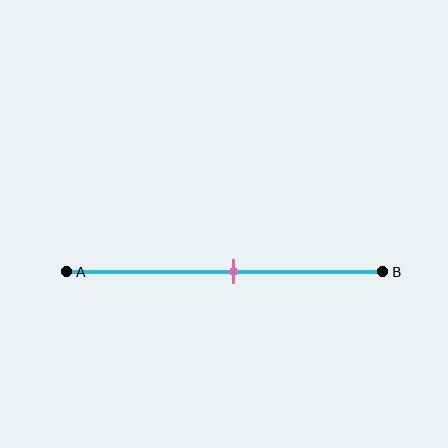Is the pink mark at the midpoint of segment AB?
Yes, the mark is approximately at the midpoint.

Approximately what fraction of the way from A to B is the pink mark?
The pink mark is approximately 55% of the way from A to B.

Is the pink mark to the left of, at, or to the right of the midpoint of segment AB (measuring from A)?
The pink mark is approximately at the midpoint of segment AB.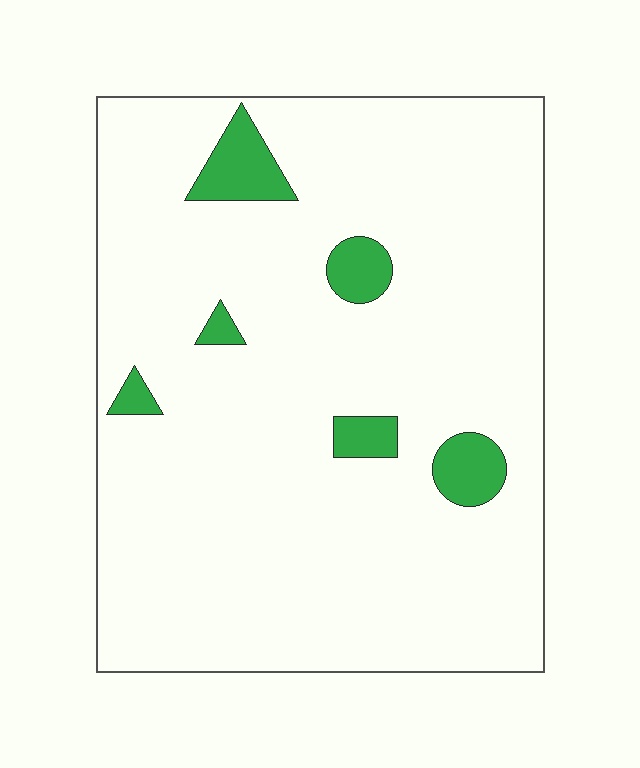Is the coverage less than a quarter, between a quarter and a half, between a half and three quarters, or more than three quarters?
Less than a quarter.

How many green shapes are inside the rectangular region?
6.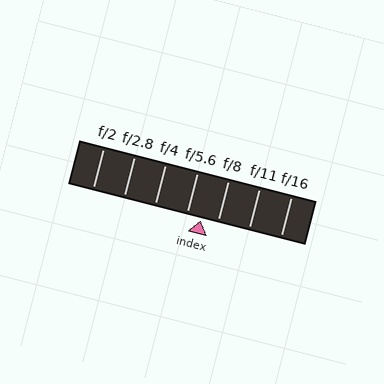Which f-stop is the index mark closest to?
The index mark is closest to f/5.6.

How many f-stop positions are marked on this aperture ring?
There are 7 f-stop positions marked.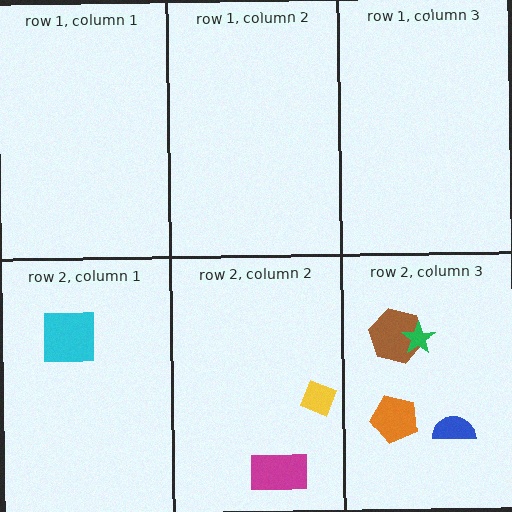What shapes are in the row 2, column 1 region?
The cyan square.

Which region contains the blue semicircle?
The row 2, column 3 region.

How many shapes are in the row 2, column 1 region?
1.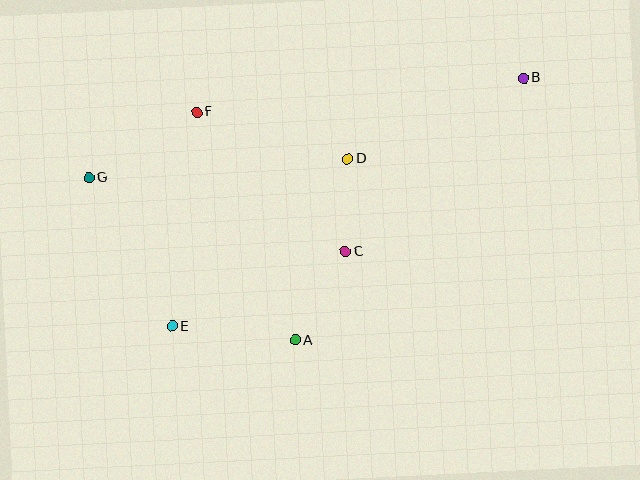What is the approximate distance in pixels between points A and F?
The distance between A and F is approximately 248 pixels.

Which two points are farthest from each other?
Points B and G are farthest from each other.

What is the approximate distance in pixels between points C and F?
The distance between C and F is approximately 204 pixels.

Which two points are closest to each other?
Points C and D are closest to each other.